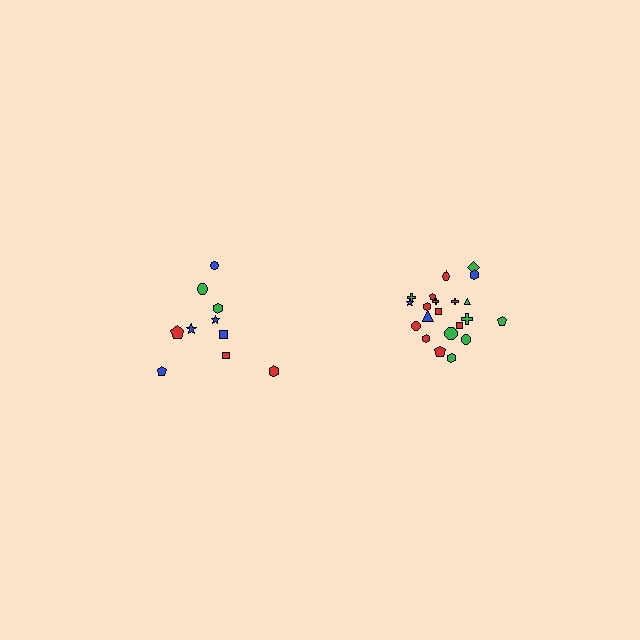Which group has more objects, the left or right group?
The right group.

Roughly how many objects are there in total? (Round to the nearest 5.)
Roughly 30 objects in total.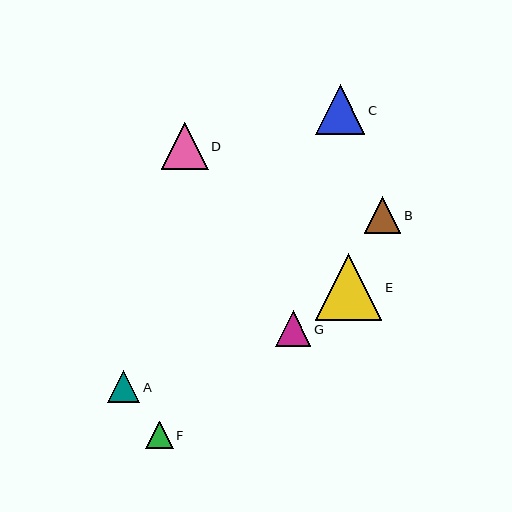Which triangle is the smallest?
Triangle F is the smallest with a size of approximately 27 pixels.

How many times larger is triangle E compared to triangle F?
Triangle E is approximately 2.5 times the size of triangle F.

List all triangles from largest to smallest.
From largest to smallest: E, C, D, B, G, A, F.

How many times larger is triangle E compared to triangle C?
Triangle E is approximately 1.3 times the size of triangle C.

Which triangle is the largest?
Triangle E is the largest with a size of approximately 67 pixels.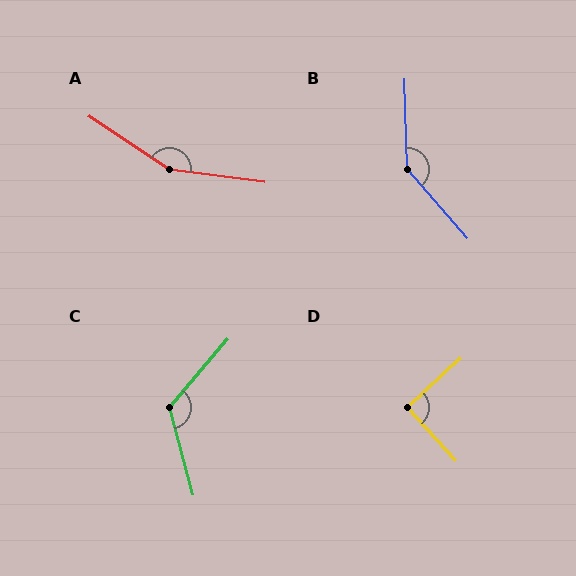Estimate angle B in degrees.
Approximately 141 degrees.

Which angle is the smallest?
D, at approximately 90 degrees.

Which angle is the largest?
A, at approximately 154 degrees.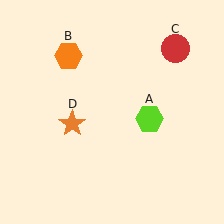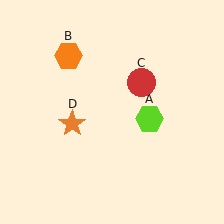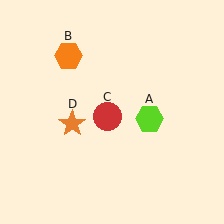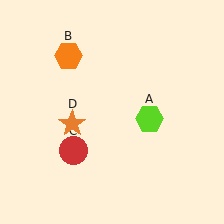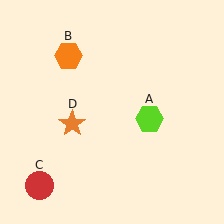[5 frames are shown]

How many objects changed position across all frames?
1 object changed position: red circle (object C).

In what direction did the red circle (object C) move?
The red circle (object C) moved down and to the left.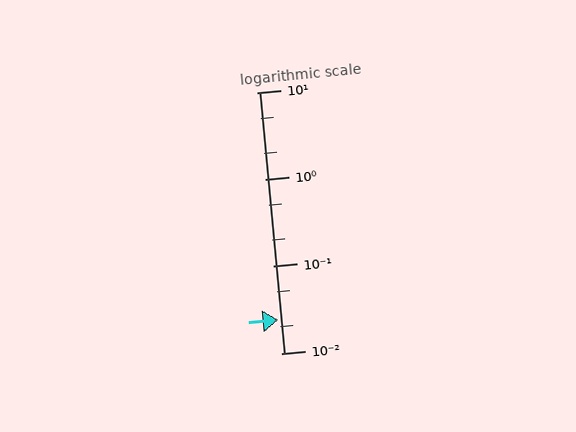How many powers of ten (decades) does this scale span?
The scale spans 3 decades, from 0.01 to 10.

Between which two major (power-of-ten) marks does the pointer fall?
The pointer is between 0.01 and 0.1.